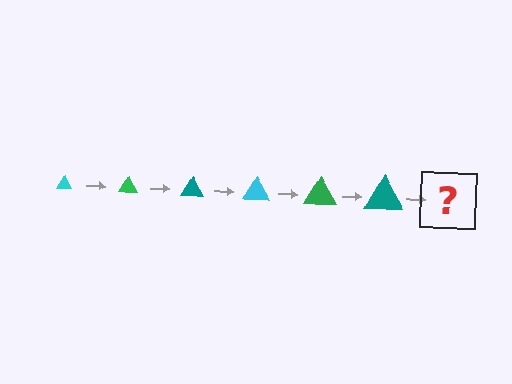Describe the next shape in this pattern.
It should be a cyan triangle, larger than the previous one.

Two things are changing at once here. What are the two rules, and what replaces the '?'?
The two rules are that the triangle grows larger each step and the color cycles through cyan, green, and teal. The '?' should be a cyan triangle, larger than the previous one.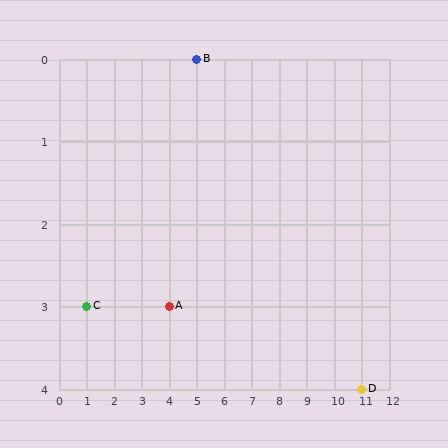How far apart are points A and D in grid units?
Points A and D are 7 columns and 1 row apart (about 7.1 grid units diagonally).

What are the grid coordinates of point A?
Point A is at grid coordinates (4, 3).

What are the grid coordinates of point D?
Point D is at grid coordinates (11, 4).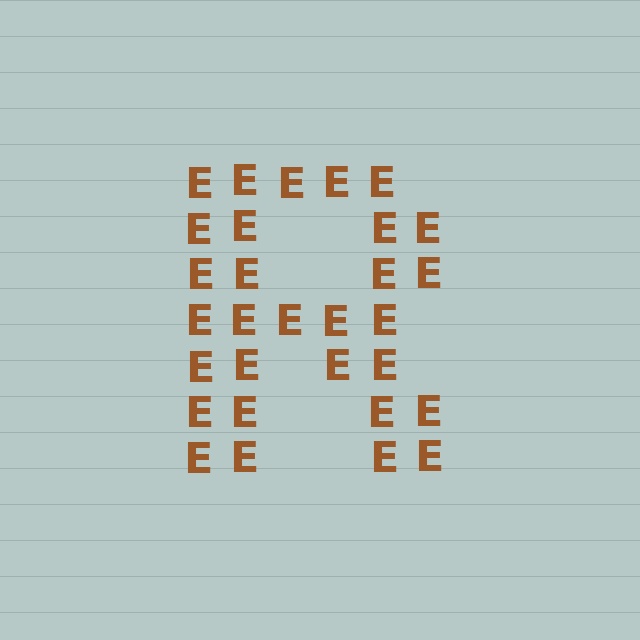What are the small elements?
The small elements are letter E's.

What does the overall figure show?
The overall figure shows the letter R.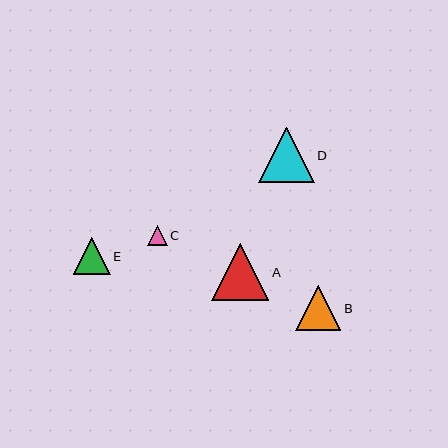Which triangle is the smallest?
Triangle C is the smallest with a size of approximately 20 pixels.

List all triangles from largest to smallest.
From largest to smallest: A, D, B, E, C.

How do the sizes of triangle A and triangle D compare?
Triangle A and triangle D are approximately the same size.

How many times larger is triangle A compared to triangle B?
Triangle A is approximately 1.3 times the size of triangle B.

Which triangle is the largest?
Triangle A is the largest with a size of approximately 57 pixels.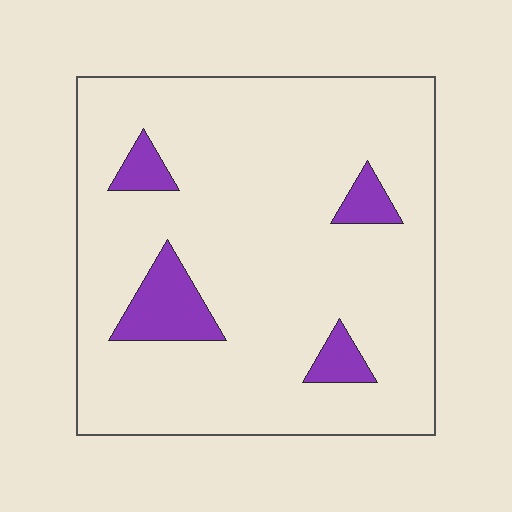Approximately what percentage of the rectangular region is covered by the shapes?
Approximately 10%.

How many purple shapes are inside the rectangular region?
4.